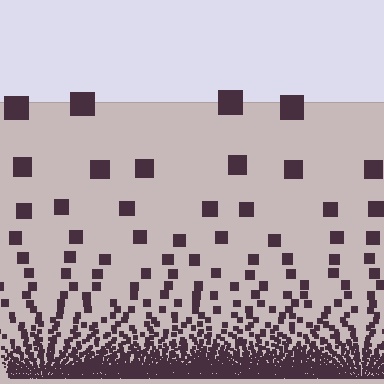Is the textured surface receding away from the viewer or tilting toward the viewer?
The surface appears to tilt toward the viewer. Texture elements get larger and sparser toward the top.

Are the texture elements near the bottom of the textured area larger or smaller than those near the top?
Smaller. The gradient is inverted — elements near the bottom are smaller and denser.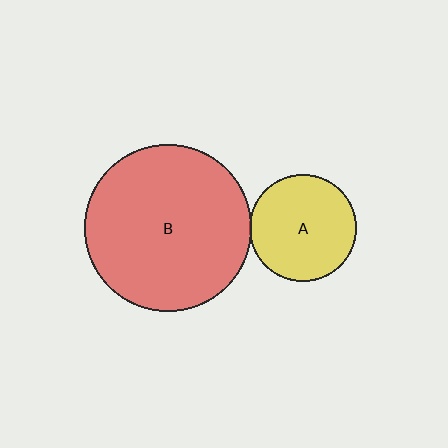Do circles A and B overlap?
Yes.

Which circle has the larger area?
Circle B (red).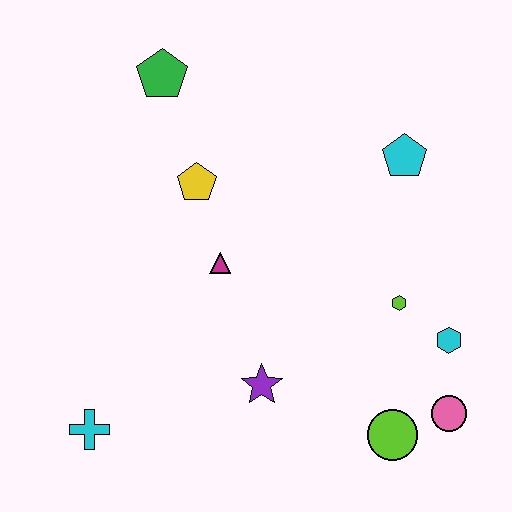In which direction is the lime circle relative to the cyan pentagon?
The lime circle is below the cyan pentagon.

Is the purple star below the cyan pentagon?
Yes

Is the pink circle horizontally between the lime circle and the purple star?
No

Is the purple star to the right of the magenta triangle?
Yes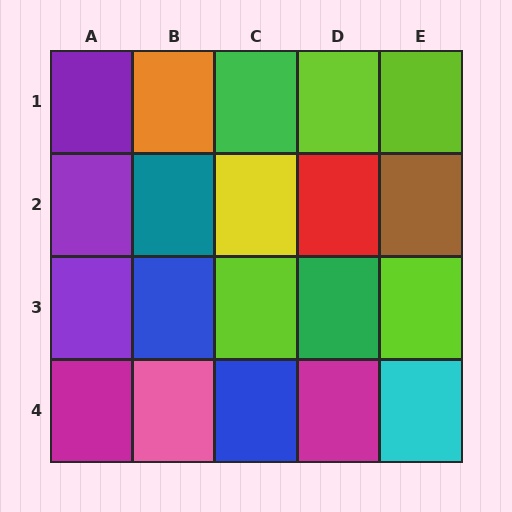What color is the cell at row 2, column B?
Teal.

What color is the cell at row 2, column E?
Brown.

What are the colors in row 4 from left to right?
Magenta, pink, blue, magenta, cyan.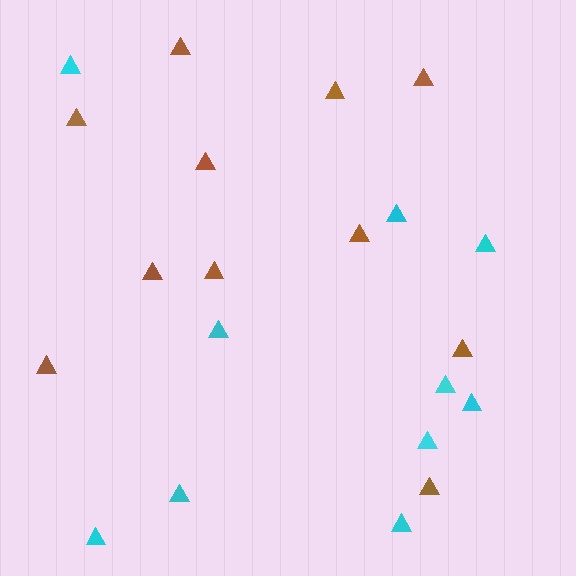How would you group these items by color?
There are 2 groups: one group of cyan triangles (10) and one group of brown triangles (11).